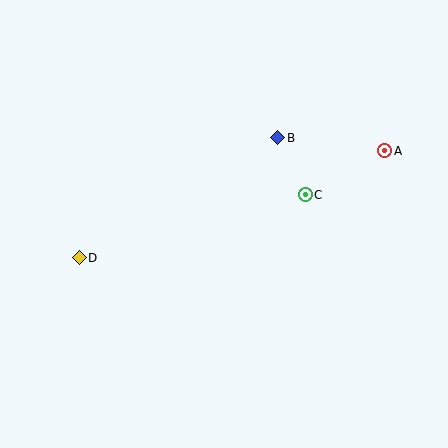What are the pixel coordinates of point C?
Point C is at (305, 195).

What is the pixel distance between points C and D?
The distance between C and D is 235 pixels.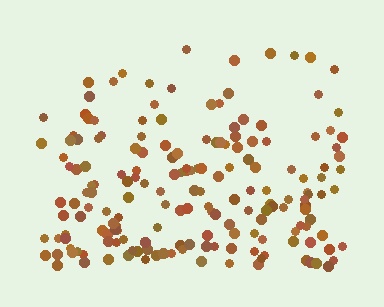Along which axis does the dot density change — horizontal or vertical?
Vertical.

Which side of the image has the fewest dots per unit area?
The top.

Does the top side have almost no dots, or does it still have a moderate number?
Still a moderate number, just noticeably fewer than the bottom.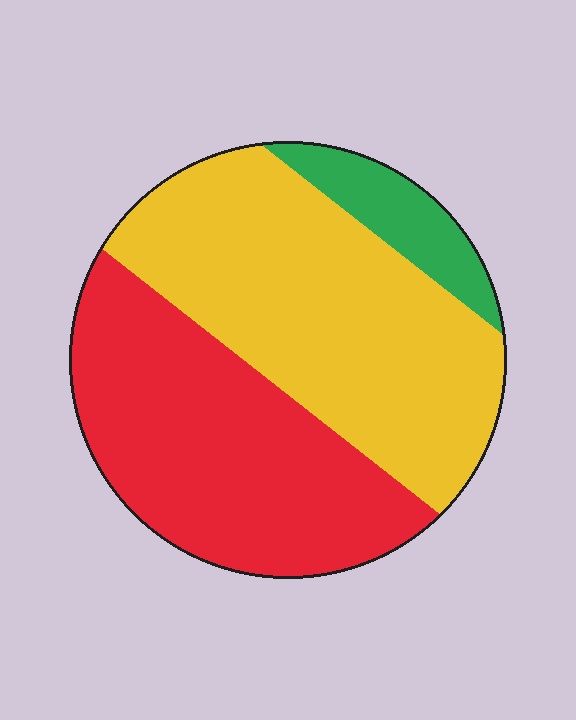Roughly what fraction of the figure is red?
Red takes up between a quarter and a half of the figure.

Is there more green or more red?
Red.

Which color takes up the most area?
Yellow, at roughly 50%.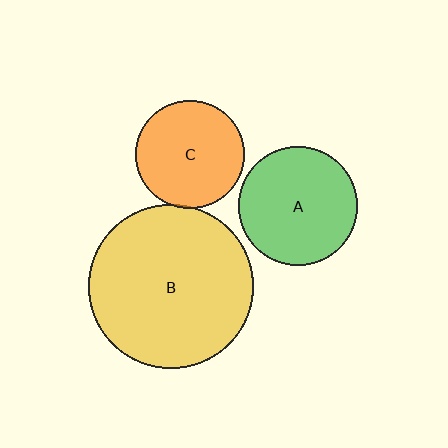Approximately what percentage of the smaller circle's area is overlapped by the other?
Approximately 5%.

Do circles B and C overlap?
Yes.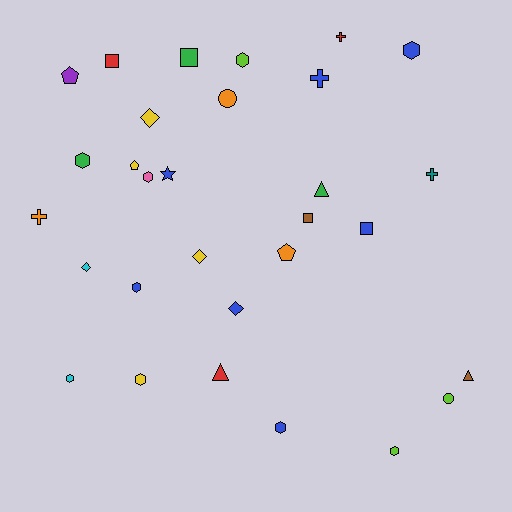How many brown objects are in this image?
There are 2 brown objects.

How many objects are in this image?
There are 30 objects.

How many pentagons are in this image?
There are 3 pentagons.